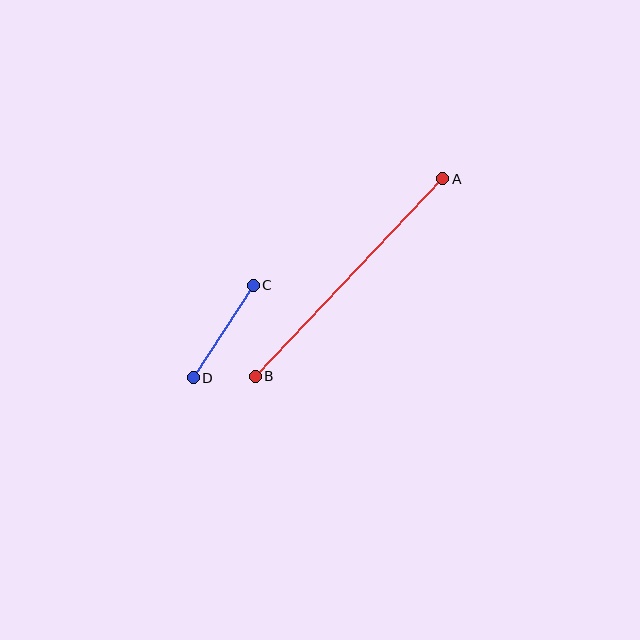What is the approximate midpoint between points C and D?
The midpoint is at approximately (223, 331) pixels.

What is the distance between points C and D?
The distance is approximately 110 pixels.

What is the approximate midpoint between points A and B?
The midpoint is at approximately (349, 278) pixels.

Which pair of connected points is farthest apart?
Points A and B are farthest apart.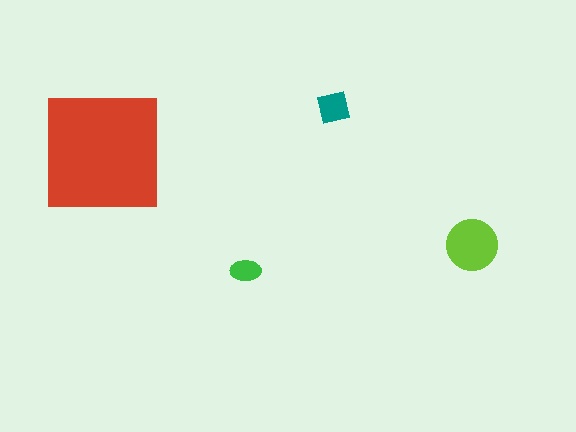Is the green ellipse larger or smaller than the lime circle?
Smaller.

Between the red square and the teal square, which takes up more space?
The red square.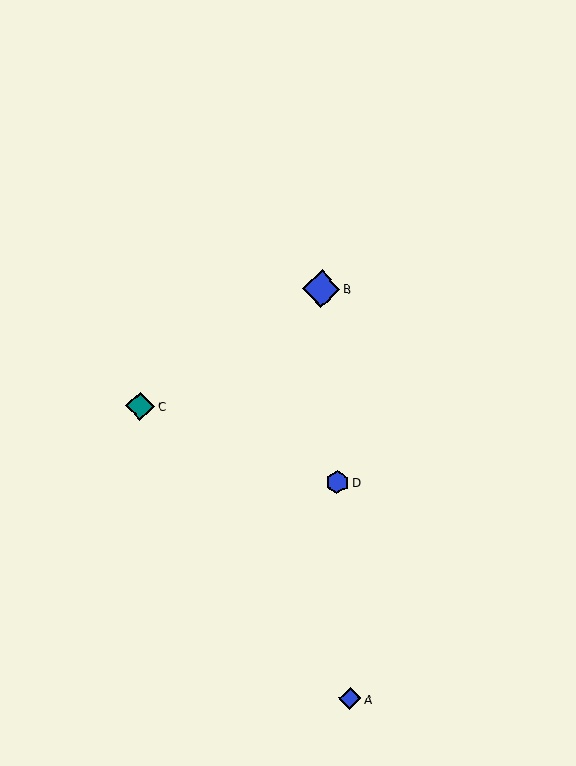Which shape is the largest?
The blue diamond (labeled B) is the largest.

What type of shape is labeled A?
Shape A is a blue diamond.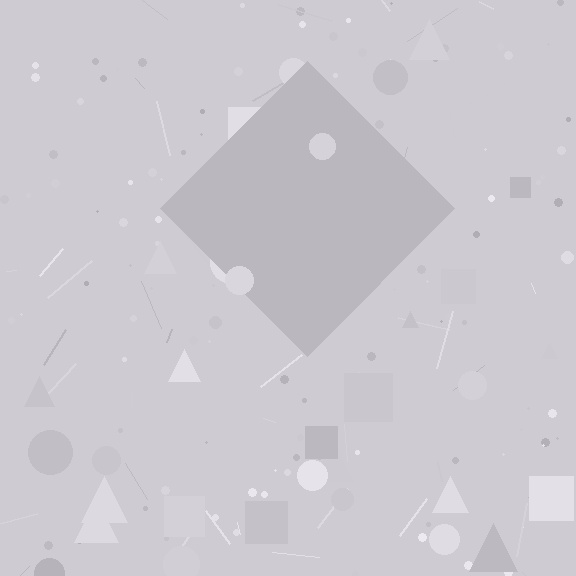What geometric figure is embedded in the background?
A diamond is embedded in the background.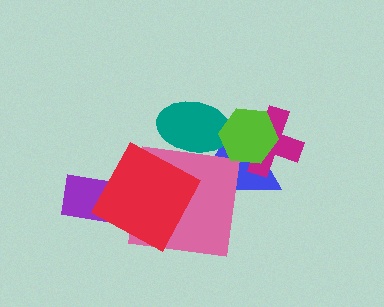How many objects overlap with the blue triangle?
4 objects overlap with the blue triangle.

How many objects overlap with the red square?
2 objects overlap with the red square.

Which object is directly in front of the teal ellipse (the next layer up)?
The pink square is directly in front of the teal ellipse.